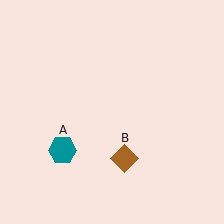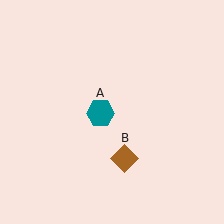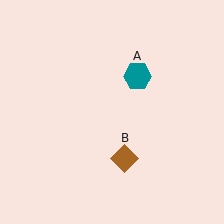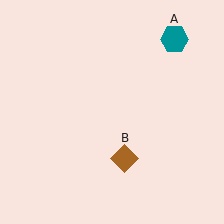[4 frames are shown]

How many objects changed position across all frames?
1 object changed position: teal hexagon (object A).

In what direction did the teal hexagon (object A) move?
The teal hexagon (object A) moved up and to the right.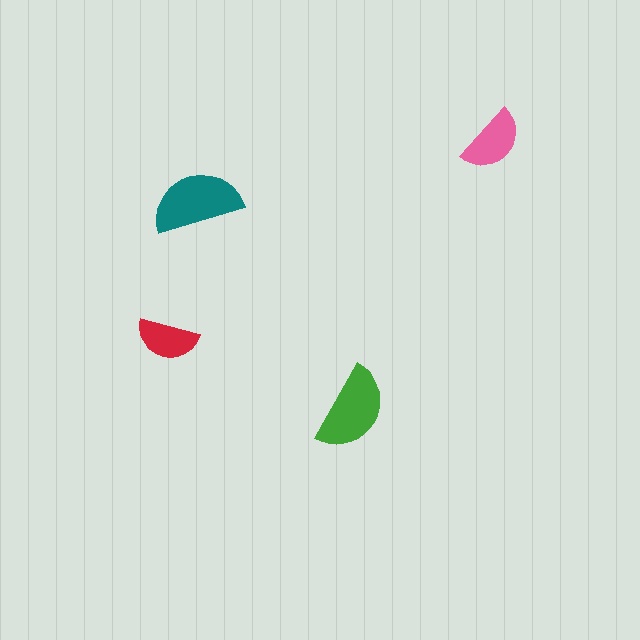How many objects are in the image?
There are 4 objects in the image.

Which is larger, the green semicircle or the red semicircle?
The green one.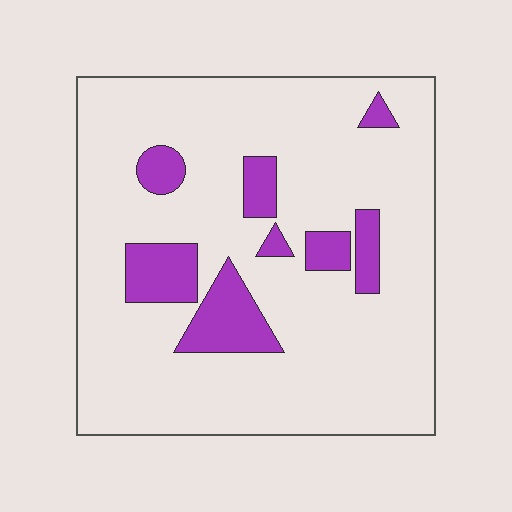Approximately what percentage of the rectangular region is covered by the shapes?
Approximately 15%.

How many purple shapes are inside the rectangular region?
8.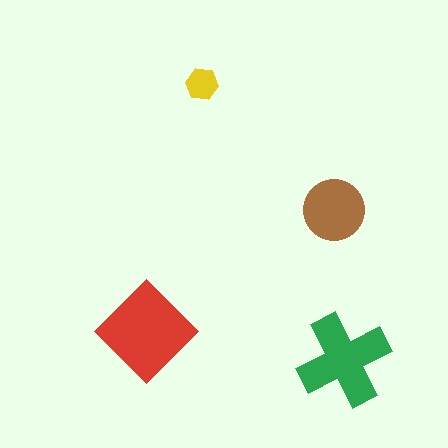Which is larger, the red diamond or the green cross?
The red diamond.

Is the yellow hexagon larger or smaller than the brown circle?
Smaller.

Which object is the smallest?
The yellow hexagon.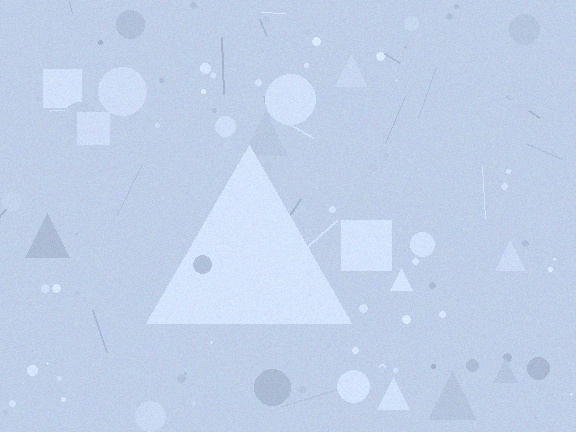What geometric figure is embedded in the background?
A triangle is embedded in the background.